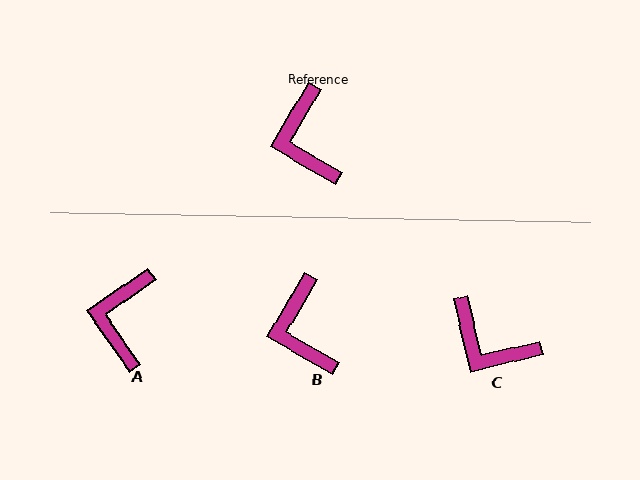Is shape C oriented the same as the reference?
No, it is off by about 43 degrees.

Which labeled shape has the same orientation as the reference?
B.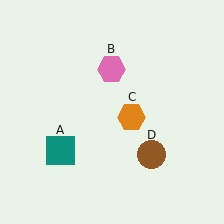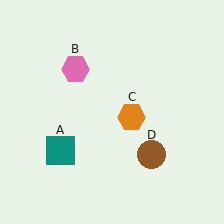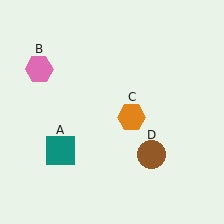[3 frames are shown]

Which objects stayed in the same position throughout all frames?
Teal square (object A) and orange hexagon (object C) and brown circle (object D) remained stationary.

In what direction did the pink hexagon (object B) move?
The pink hexagon (object B) moved left.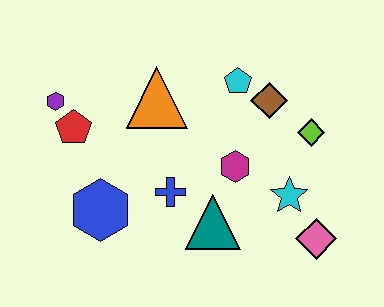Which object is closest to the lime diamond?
The brown diamond is closest to the lime diamond.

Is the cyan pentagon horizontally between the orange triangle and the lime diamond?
Yes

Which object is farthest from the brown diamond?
The purple hexagon is farthest from the brown diamond.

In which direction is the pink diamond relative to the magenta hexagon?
The pink diamond is to the right of the magenta hexagon.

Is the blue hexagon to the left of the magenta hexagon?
Yes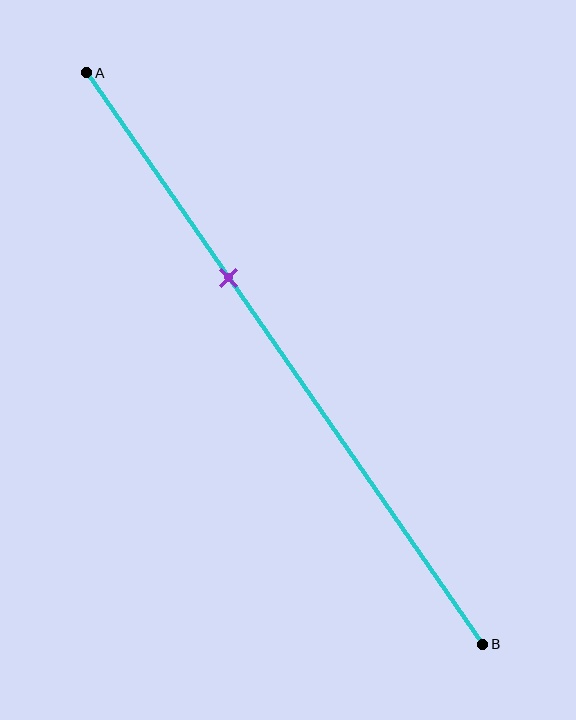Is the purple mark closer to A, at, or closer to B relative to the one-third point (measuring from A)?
The purple mark is approximately at the one-third point of segment AB.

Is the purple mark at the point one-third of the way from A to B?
Yes, the mark is approximately at the one-third point.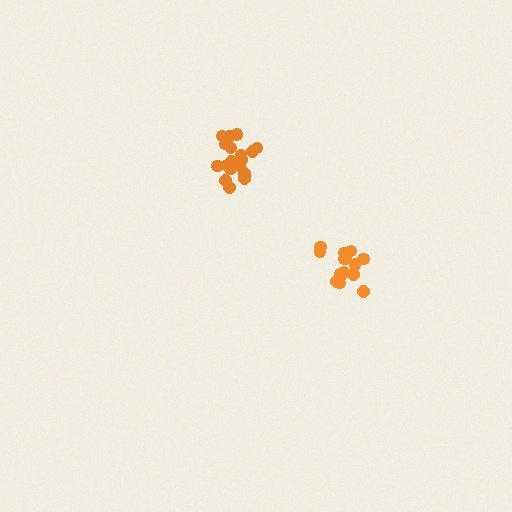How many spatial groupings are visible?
There are 2 spatial groupings.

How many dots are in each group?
Group 1: 16 dots, Group 2: 19 dots (35 total).